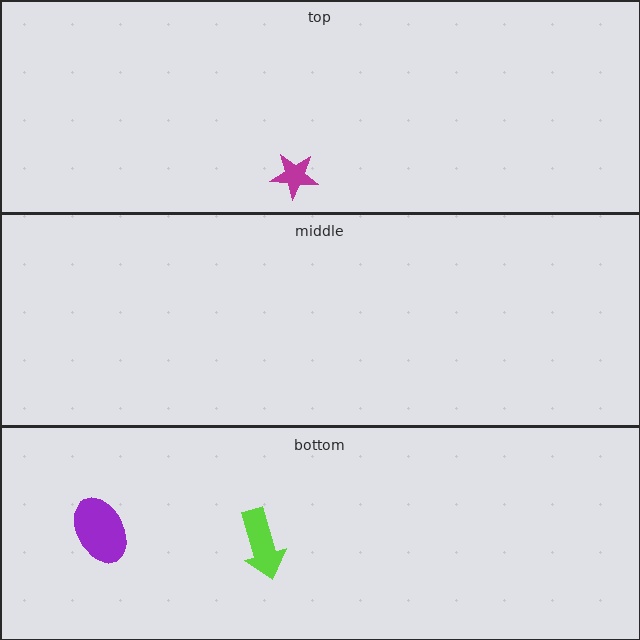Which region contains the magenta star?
The top region.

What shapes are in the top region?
The magenta star.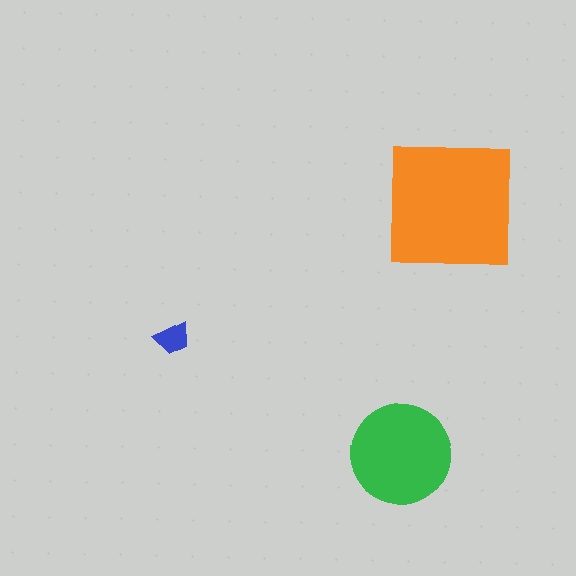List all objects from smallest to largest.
The blue trapezoid, the green circle, the orange square.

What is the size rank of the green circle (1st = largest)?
2nd.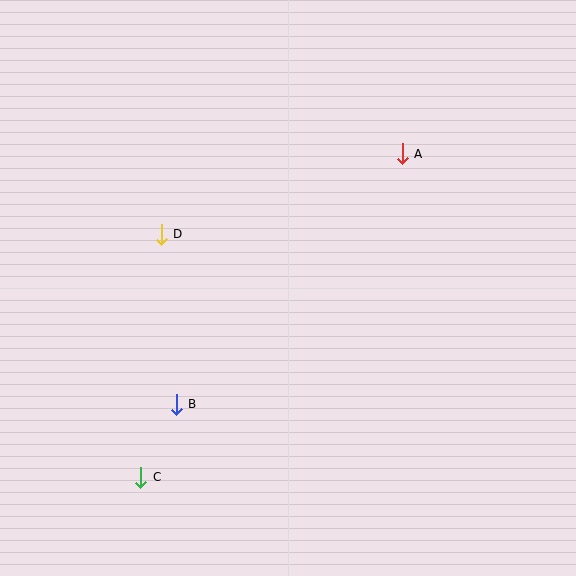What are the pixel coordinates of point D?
Point D is at (161, 234).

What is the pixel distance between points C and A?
The distance between C and A is 416 pixels.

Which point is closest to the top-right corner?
Point A is closest to the top-right corner.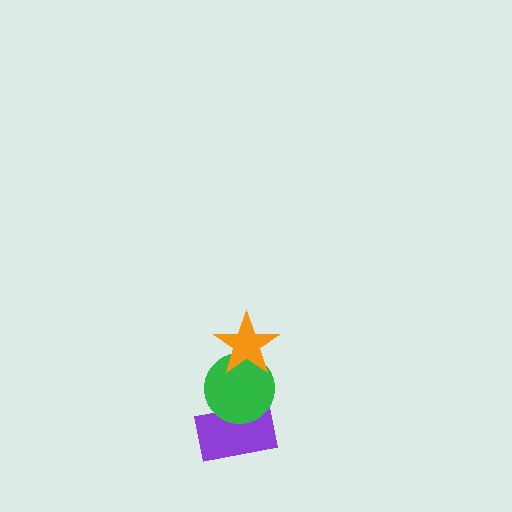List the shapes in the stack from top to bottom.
From top to bottom: the orange star, the green circle, the purple rectangle.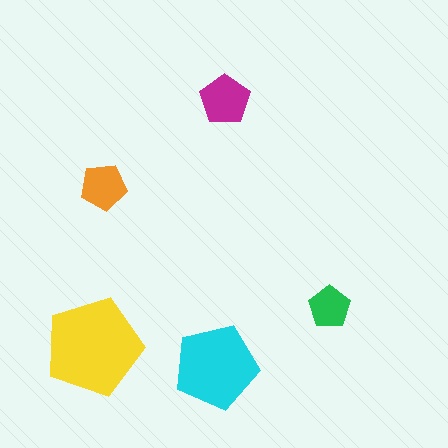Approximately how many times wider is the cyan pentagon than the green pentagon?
About 2 times wider.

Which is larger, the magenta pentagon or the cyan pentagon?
The cyan one.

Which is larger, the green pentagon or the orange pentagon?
The orange one.